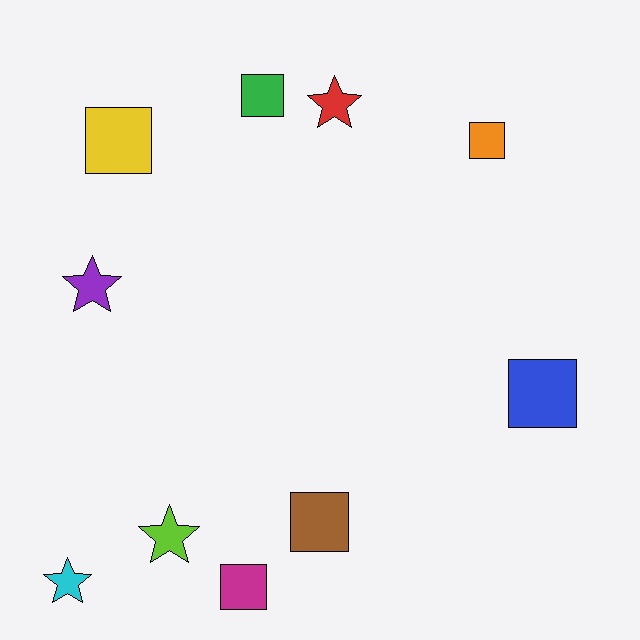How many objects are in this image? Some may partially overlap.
There are 10 objects.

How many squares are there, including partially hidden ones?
There are 6 squares.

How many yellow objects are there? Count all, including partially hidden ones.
There is 1 yellow object.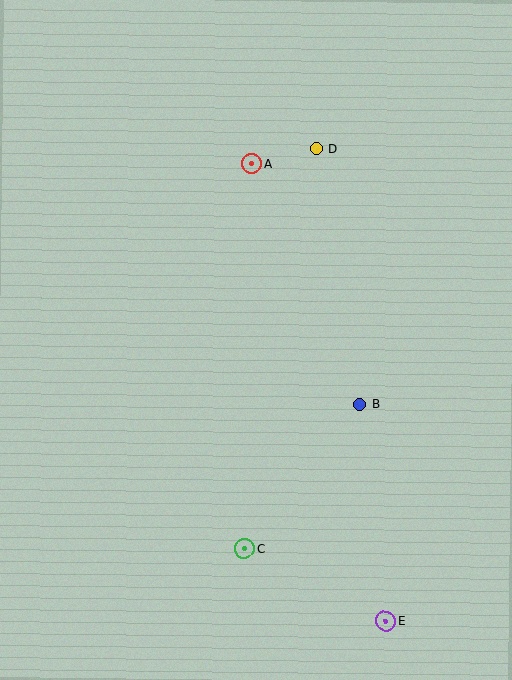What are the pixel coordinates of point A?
Point A is at (252, 164).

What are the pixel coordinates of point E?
Point E is at (385, 621).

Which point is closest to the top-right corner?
Point D is closest to the top-right corner.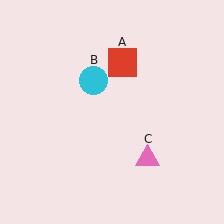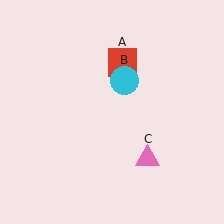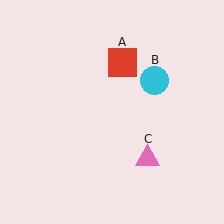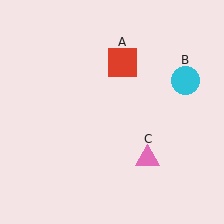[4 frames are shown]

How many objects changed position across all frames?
1 object changed position: cyan circle (object B).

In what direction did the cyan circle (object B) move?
The cyan circle (object B) moved right.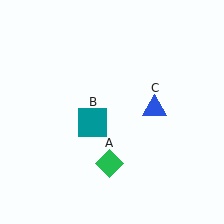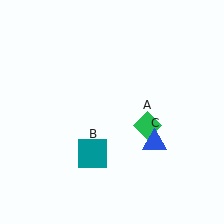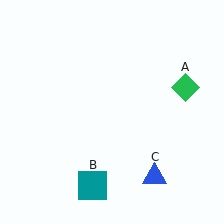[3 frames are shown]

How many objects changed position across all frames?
3 objects changed position: green diamond (object A), teal square (object B), blue triangle (object C).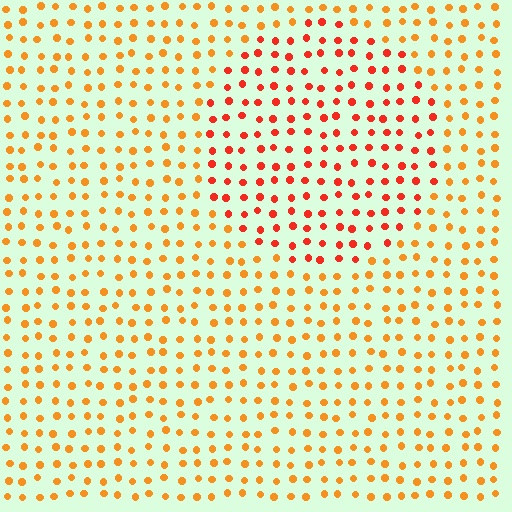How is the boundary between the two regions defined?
The boundary is defined purely by a slight shift in hue (about 29 degrees). Spacing, size, and orientation are identical on both sides.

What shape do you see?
I see a circle.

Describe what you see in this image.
The image is filled with small orange elements in a uniform arrangement. A circle-shaped region is visible where the elements are tinted to a slightly different hue, forming a subtle color boundary.